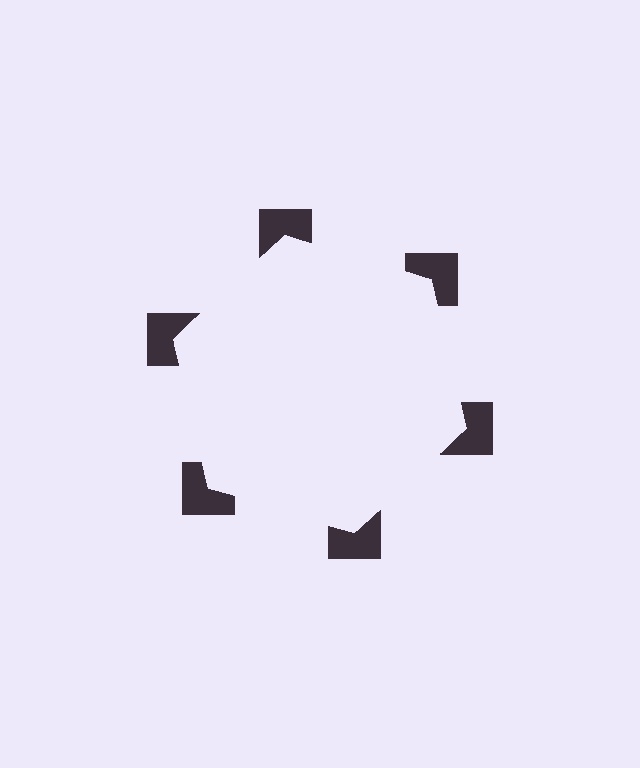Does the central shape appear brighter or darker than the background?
It typically appears slightly brighter than the background, even though no actual brightness change is drawn.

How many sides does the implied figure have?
6 sides.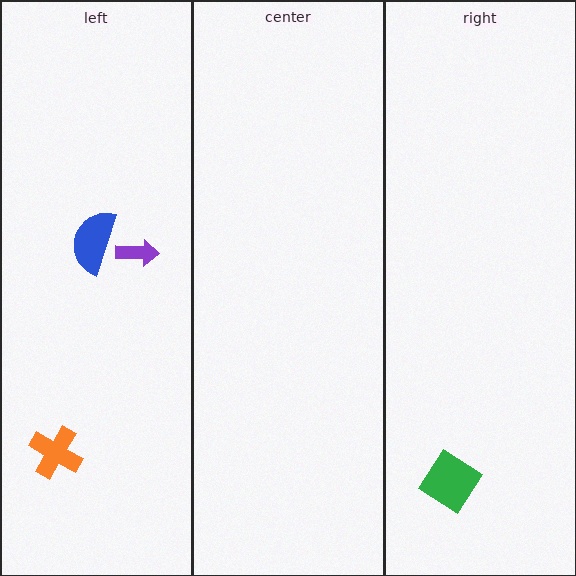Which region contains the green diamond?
The right region.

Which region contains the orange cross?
The left region.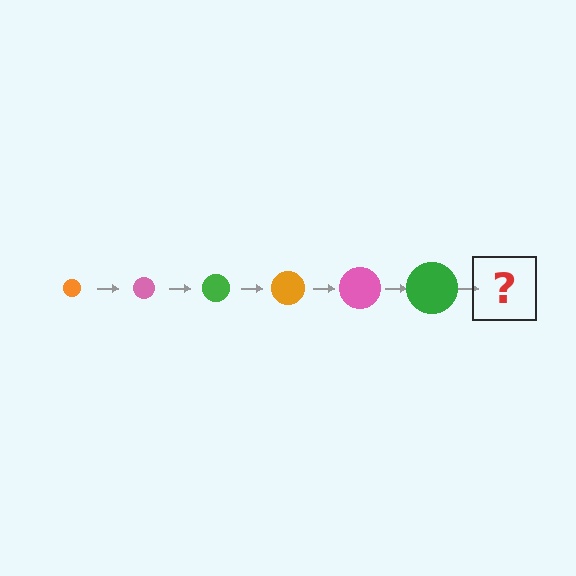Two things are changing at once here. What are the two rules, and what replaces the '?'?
The two rules are that the circle grows larger each step and the color cycles through orange, pink, and green. The '?' should be an orange circle, larger than the previous one.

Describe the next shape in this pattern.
It should be an orange circle, larger than the previous one.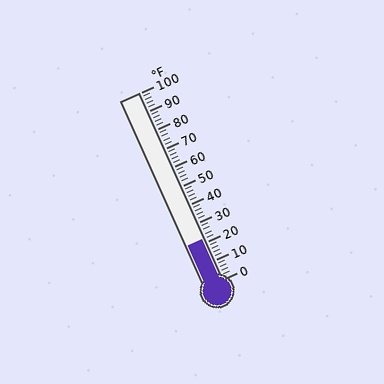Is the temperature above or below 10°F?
The temperature is above 10°F.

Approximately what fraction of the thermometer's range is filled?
The thermometer is filled to approximately 20% of its range.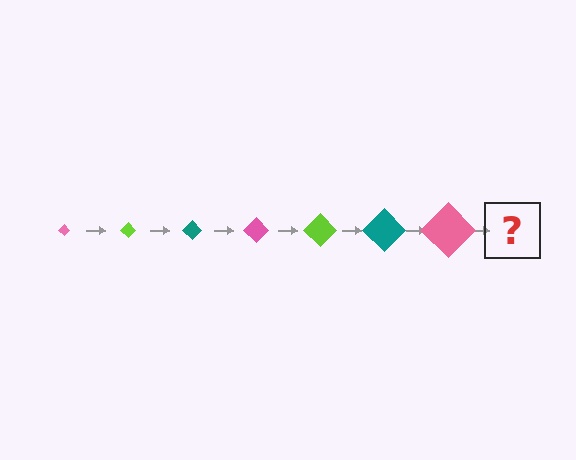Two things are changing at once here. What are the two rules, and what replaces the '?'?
The two rules are that the diamond grows larger each step and the color cycles through pink, lime, and teal. The '?' should be a lime diamond, larger than the previous one.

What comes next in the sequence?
The next element should be a lime diamond, larger than the previous one.